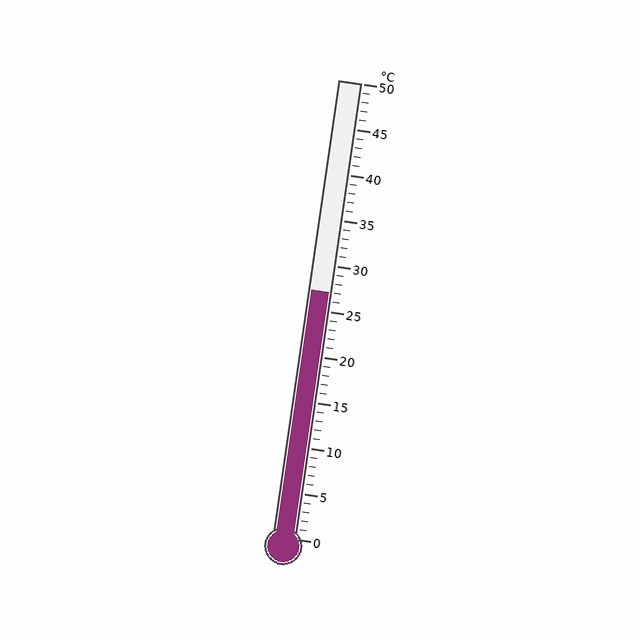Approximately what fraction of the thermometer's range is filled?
The thermometer is filled to approximately 55% of its range.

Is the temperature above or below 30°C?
The temperature is below 30°C.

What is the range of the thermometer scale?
The thermometer scale ranges from 0°C to 50°C.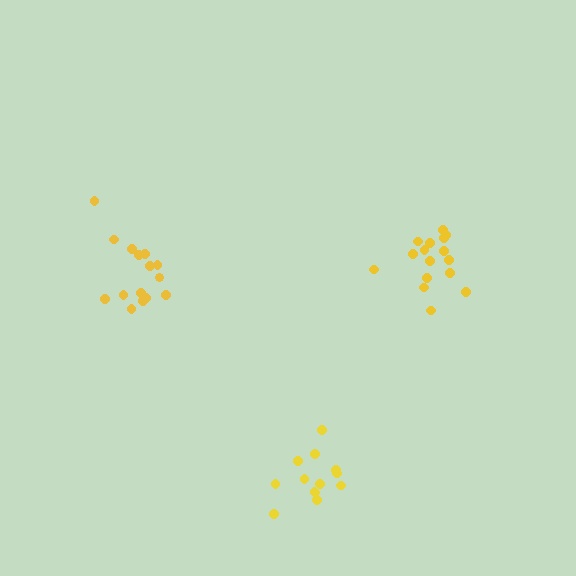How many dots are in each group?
Group 1: 15 dots, Group 2: 16 dots, Group 3: 13 dots (44 total).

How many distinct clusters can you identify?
There are 3 distinct clusters.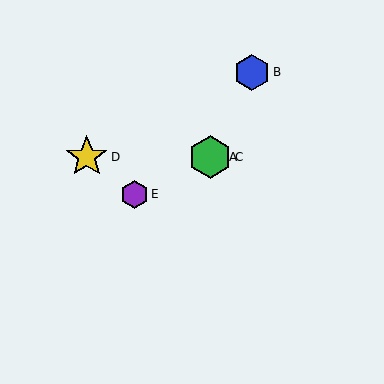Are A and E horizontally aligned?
No, A is at y≈157 and E is at y≈194.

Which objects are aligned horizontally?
Objects A, C, D are aligned horizontally.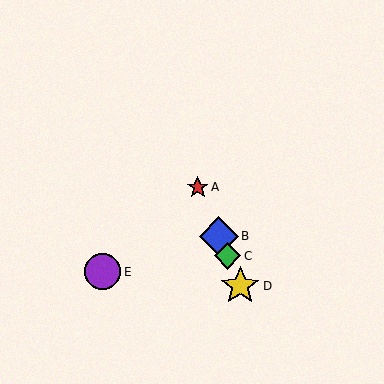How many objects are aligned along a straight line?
4 objects (A, B, C, D) are aligned along a straight line.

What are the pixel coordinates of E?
Object E is at (103, 272).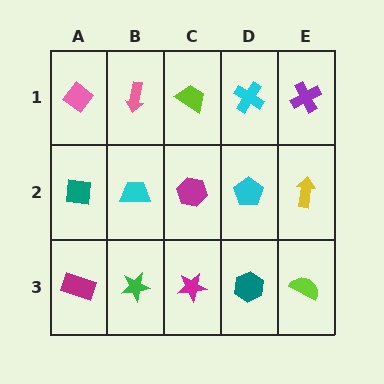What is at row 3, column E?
A lime semicircle.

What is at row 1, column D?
A cyan cross.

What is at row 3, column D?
A teal hexagon.